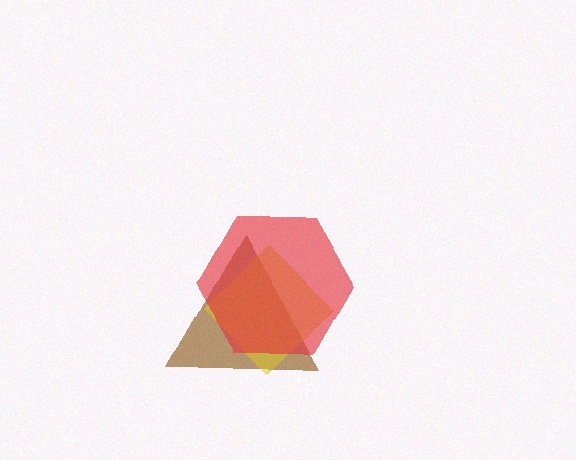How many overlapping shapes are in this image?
There are 3 overlapping shapes in the image.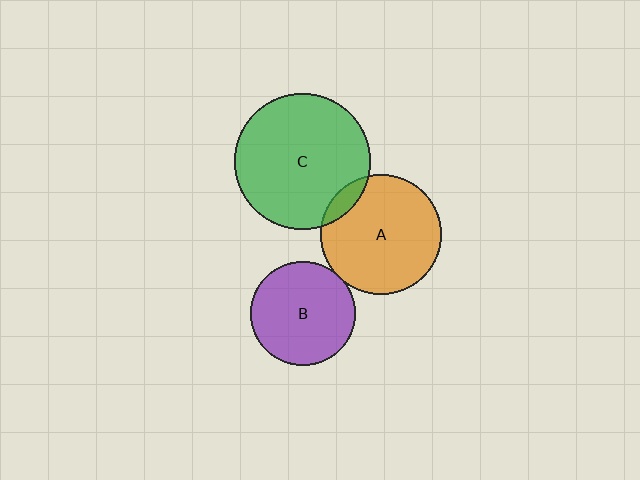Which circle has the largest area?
Circle C (green).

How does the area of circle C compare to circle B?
Approximately 1.7 times.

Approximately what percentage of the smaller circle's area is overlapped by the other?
Approximately 5%.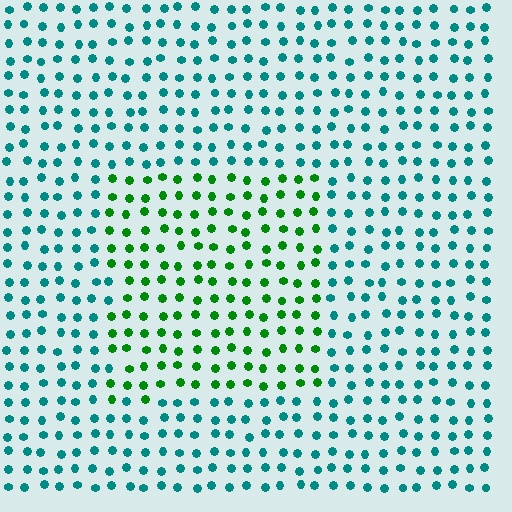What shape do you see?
I see a rectangle.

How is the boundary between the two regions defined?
The boundary is defined purely by a slight shift in hue (about 52 degrees). Spacing, size, and orientation are identical on both sides.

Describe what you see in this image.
The image is filled with small teal elements in a uniform arrangement. A rectangle-shaped region is visible where the elements are tinted to a slightly different hue, forming a subtle color boundary.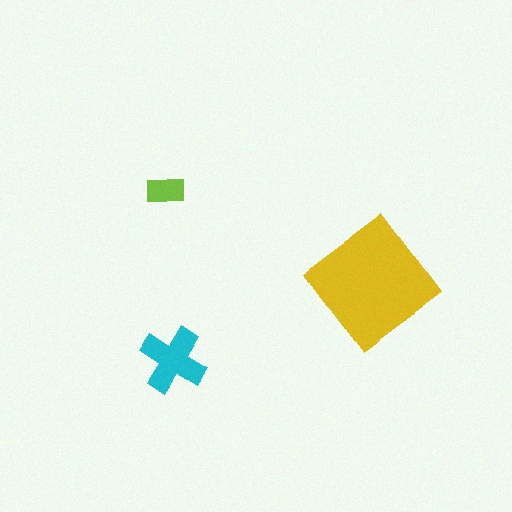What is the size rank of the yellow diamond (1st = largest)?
1st.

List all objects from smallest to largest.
The lime rectangle, the cyan cross, the yellow diamond.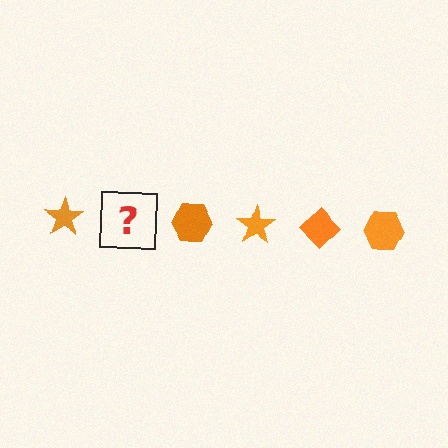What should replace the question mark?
The question mark should be replaced with an orange diamond.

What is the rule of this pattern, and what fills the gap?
The rule is that the pattern cycles through star, diamond, hexagon shapes in orange. The gap should be filled with an orange diamond.